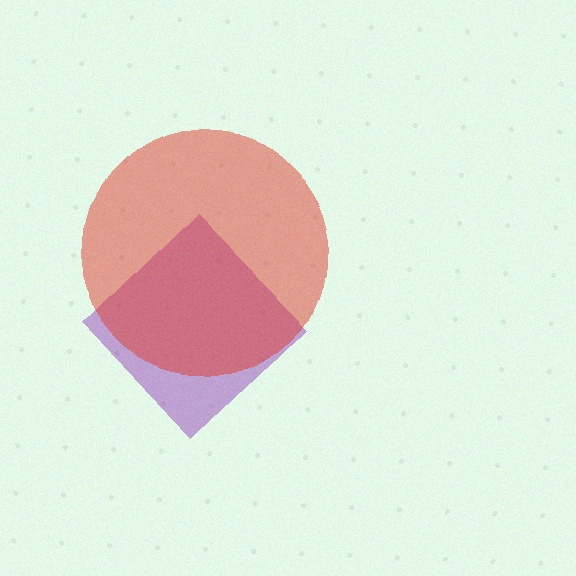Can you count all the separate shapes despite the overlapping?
Yes, there are 2 separate shapes.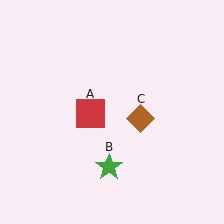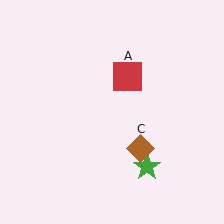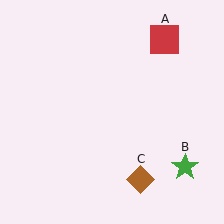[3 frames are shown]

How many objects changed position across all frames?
3 objects changed position: red square (object A), green star (object B), brown diamond (object C).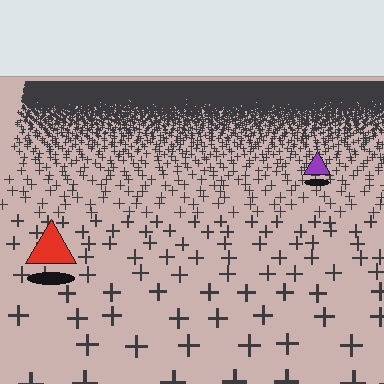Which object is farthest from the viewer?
The purple triangle is farthest from the viewer. It appears smaller and the ground texture around it is denser.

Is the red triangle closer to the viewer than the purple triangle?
Yes. The red triangle is closer — you can tell from the texture gradient: the ground texture is coarser near it.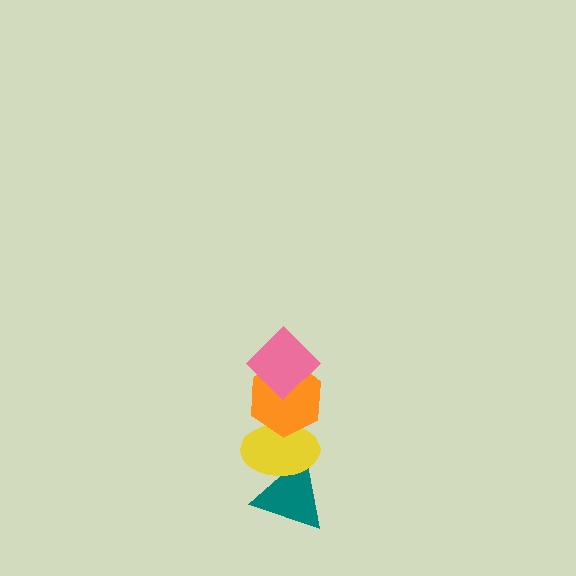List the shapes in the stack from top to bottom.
From top to bottom: the pink diamond, the orange hexagon, the yellow ellipse, the teal triangle.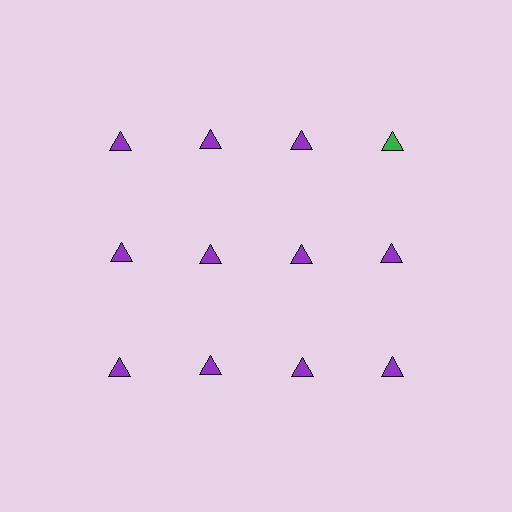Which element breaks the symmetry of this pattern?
The green triangle in the top row, second from right column breaks the symmetry. All other shapes are purple triangles.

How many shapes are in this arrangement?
There are 12 shapes arranged in a grid pattern.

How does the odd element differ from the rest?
It has a different color: green instead of purple.